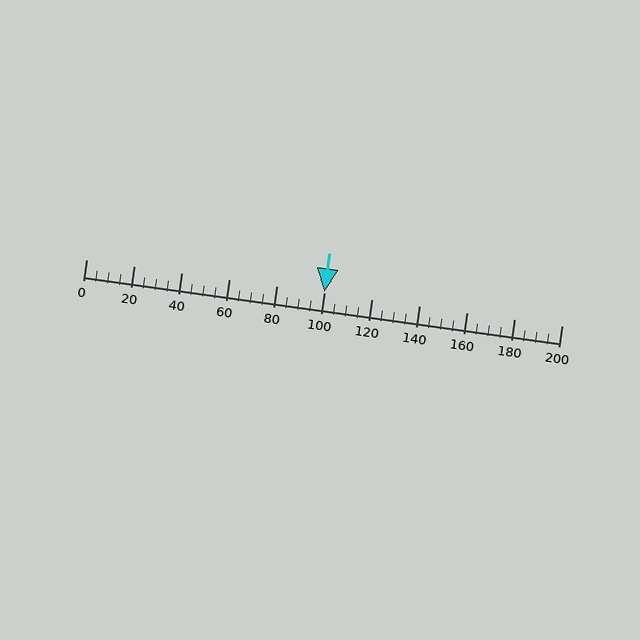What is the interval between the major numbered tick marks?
The major tick marks are spaced 20 units apart.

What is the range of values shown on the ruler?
The ruler shows values from 0 to 200.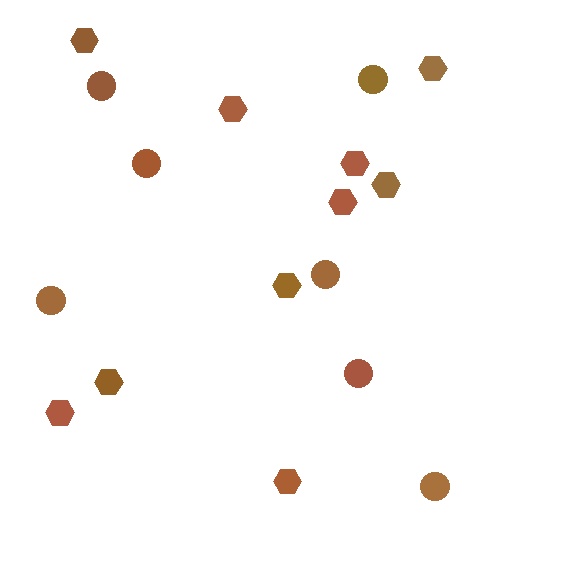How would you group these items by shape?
There are 2 groups: one group of circles (7) and one group of hexagons (10).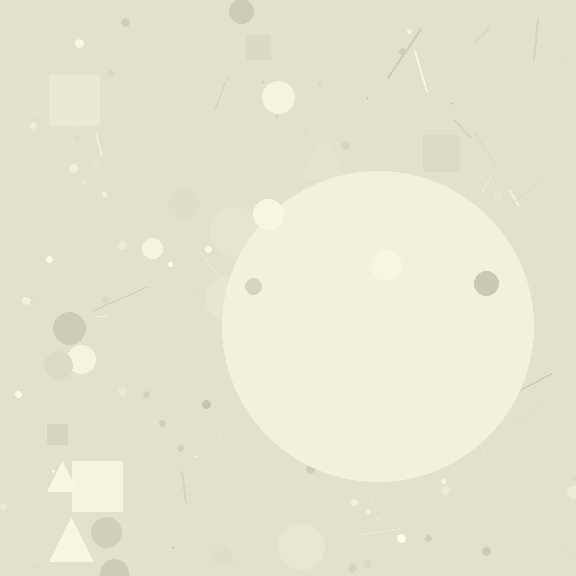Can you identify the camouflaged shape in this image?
The camouflaged shape is a circle.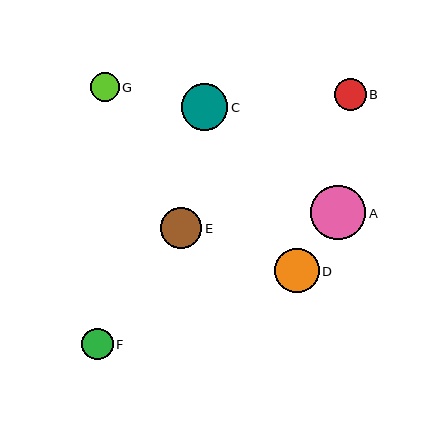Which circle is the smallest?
Circle G is the smallest with a size of approximately 28 pixels.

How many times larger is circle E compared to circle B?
Circle E is approximately 1.3 times the size of circle B.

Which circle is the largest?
Circle A is the largest with a size of approximately 55 pixels.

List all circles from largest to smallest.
From largest to smallest: A, C, D, E, B, F, G.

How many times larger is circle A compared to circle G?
Circle A is approximately 1.9 times the size of circle G.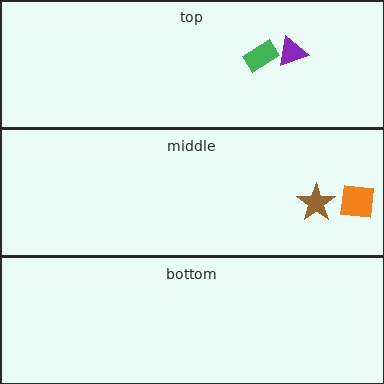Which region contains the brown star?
The middle region.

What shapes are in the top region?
The green rectangle, the purple triangle.